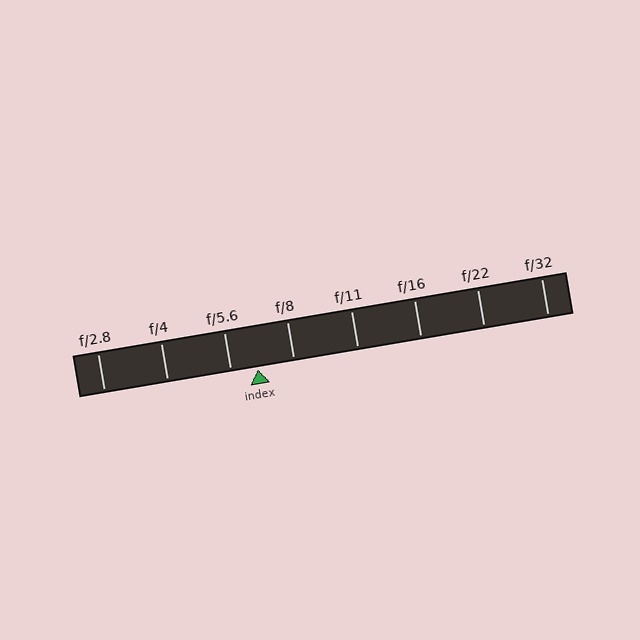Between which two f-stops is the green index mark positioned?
The index mark is between f/5.6 and f/8.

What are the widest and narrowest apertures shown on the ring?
The widest aperture shown is f/2.8 and the narrowest is f/32.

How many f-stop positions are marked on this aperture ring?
There are 8 f-stop positions marked.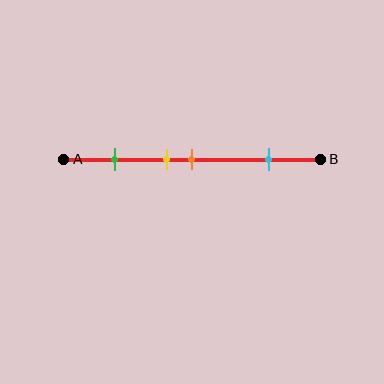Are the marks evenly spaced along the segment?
No, the marks are not evenly spaced.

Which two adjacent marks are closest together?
The yellow and orange marks are the closest adjacent pair.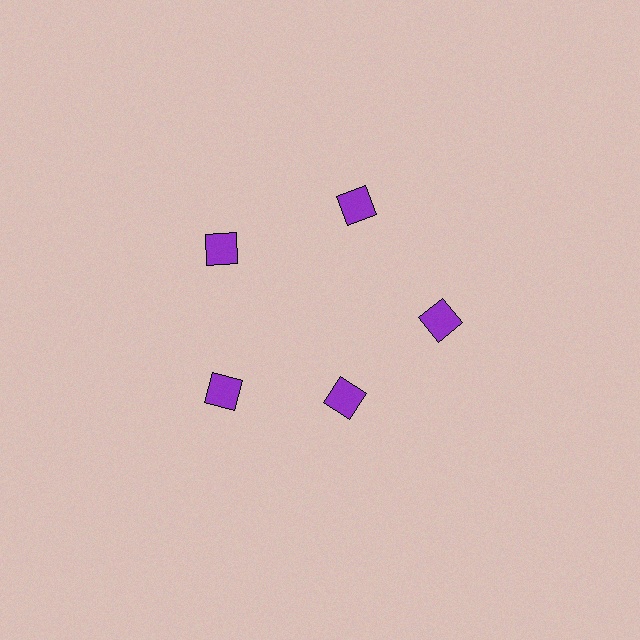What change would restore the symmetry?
The symmetry would be restored by moving it outward, back onto the ring so that all 5 squares sit at equal angles and equal distance from the center.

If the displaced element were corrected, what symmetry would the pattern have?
It would have 5-fold rotational symmetry — the pattern would map onto itself every 72 degrees.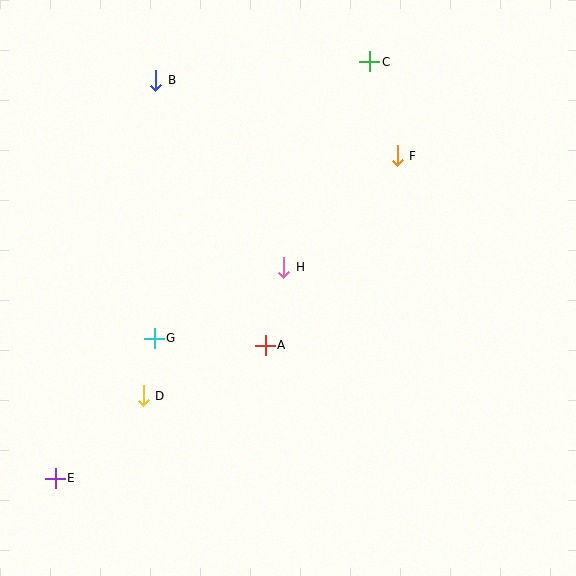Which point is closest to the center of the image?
Point H at (284, 267) is closest to the center.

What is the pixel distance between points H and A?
The distance between H and A is 80 pixels.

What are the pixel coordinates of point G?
Point G is at (154, 338).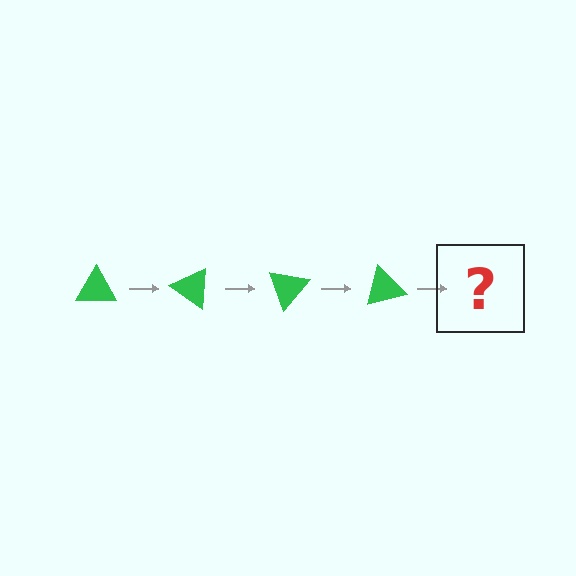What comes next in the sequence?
The next element should be a green triangle rotated 140 degrees.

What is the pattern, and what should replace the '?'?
The pattern is that the triangle rotates 35 degrees each step. The '?' should be a green triangle rotated 140 degrees.